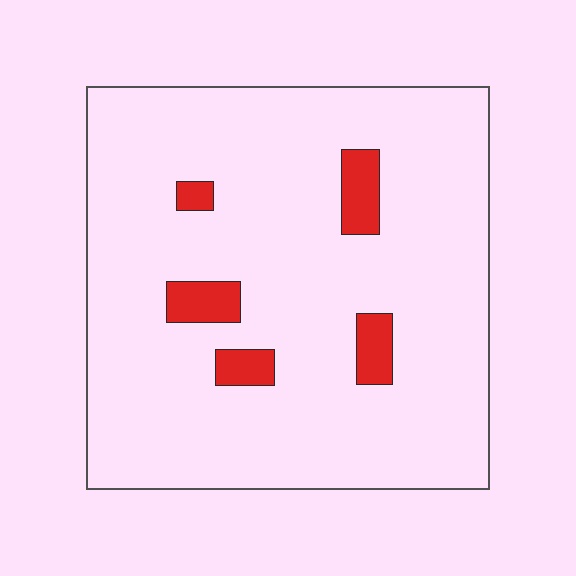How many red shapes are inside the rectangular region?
5.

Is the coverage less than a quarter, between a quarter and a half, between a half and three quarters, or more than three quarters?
Less than a quarter.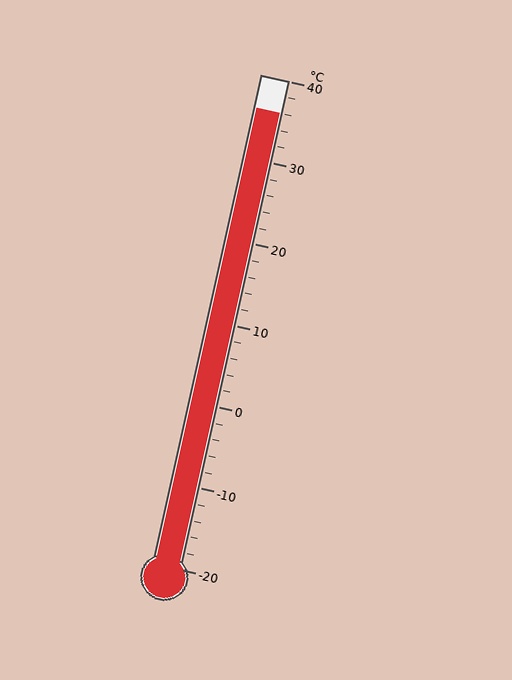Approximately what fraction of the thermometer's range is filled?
The thermometer is filled to approximately 95% of its range.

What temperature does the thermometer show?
The thermometer shows approximately 36°C.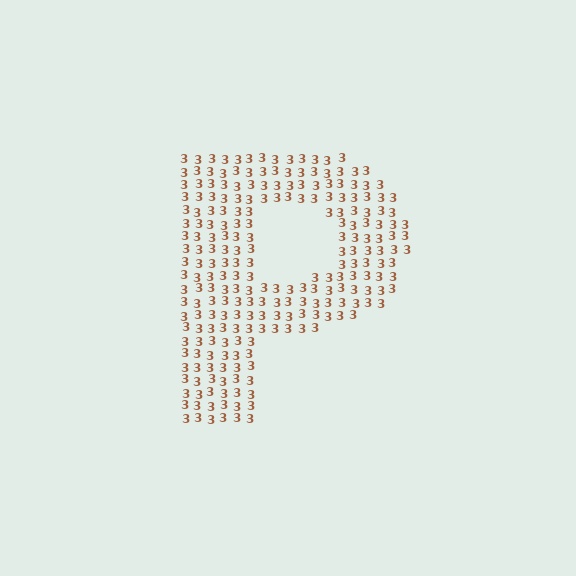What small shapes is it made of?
It is made of small digit 3's.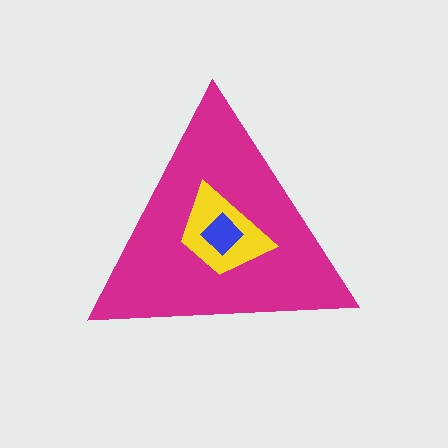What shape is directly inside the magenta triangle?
The yellow trapezoid.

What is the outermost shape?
The magenta triangle.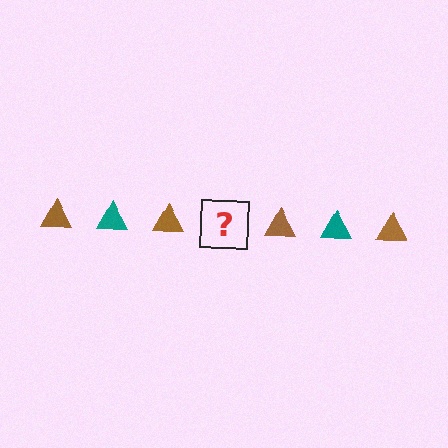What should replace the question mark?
The question mark should be replaced with a teal triangle.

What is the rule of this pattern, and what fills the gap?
The rule is that the pattern cycles through brown, teal triangles. The gap should be filled with a teal triangle.